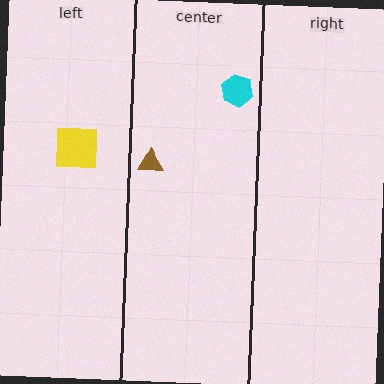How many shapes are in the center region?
2.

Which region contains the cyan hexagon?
The center region.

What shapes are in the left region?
The yellow square.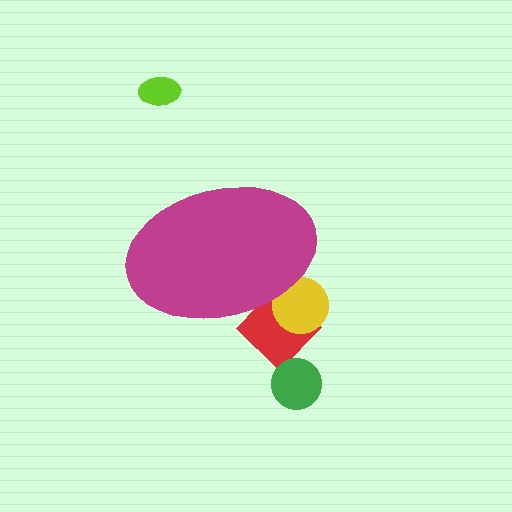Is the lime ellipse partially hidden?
No, the lime ellipse is fully visible.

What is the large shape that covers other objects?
A magenta ellipse.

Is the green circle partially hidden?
No, the green circle is fully visible.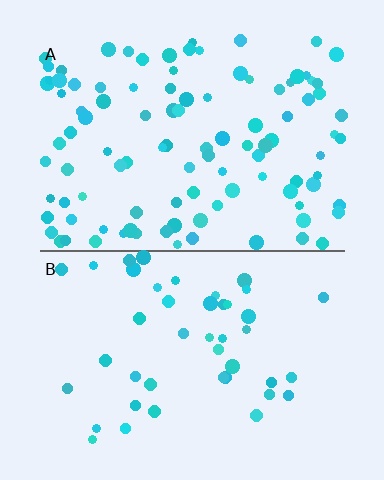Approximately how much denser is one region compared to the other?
Approximately 2.3× — region A over region B.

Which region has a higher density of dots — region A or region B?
A (the top).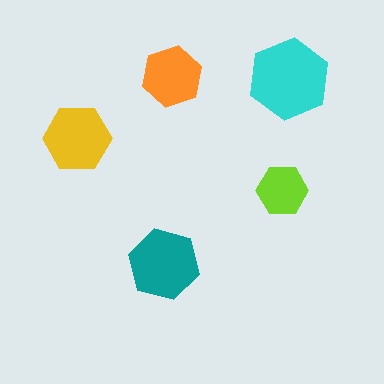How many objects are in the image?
There are 5 objects in the image.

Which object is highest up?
The orange hexagon is topmost.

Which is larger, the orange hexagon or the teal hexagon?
The teal one.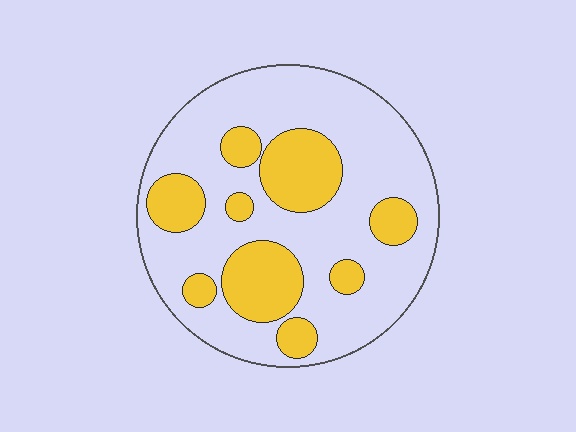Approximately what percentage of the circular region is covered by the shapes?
Approximately 30%.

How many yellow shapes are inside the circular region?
9.